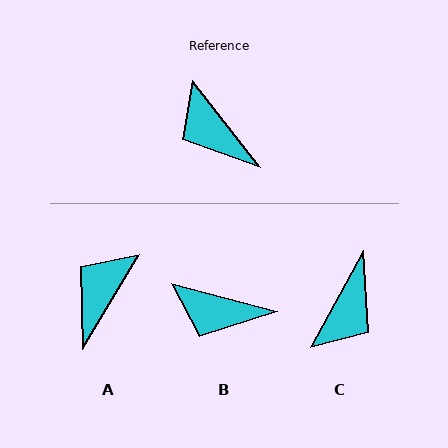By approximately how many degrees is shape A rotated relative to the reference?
Approximately 69 degrees clockwise.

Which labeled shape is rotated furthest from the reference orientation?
C, about 114 degrees away.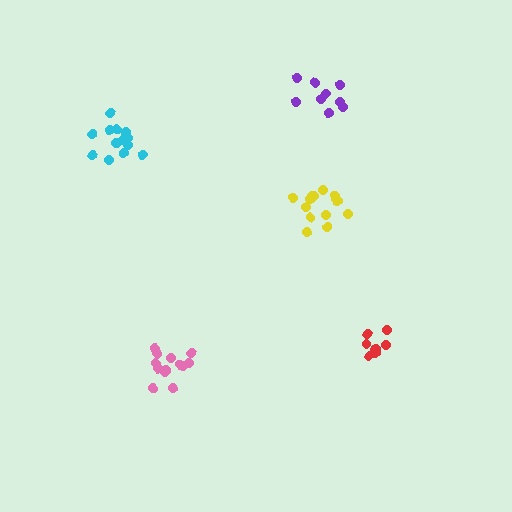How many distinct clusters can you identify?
There are 5 distinct clusters.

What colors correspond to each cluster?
The clusters are colored: yellow, red, cyan, pink, purple.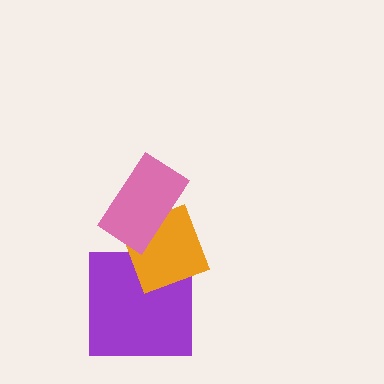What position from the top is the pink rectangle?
The pink rectangle is 1st from the top.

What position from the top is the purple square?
The purple square is 3rd from the top.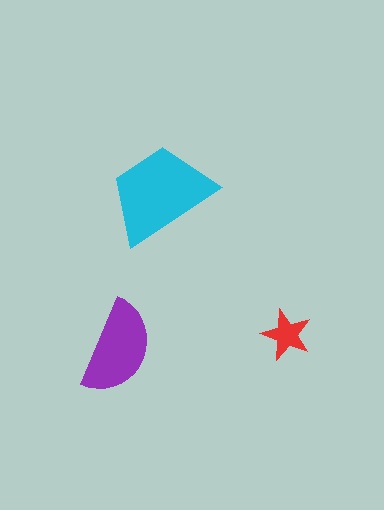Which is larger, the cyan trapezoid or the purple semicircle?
The cyan trapezoid.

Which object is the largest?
The cyan trapezoid.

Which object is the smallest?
The red star.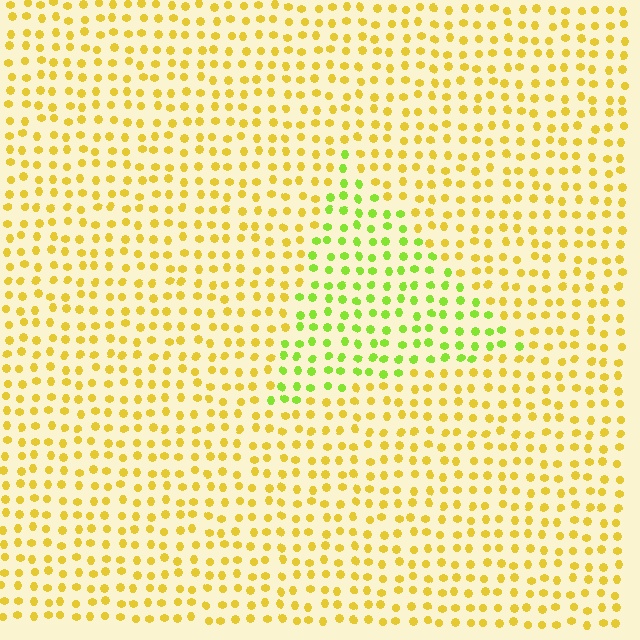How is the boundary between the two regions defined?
The boundary is defined purely by a slight shift in hue (about 42 degrees). Spacing, size, and orientation are identical on both sides.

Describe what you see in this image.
The image is filled with small yellow elements in a uniform arrangement. A triangle-shaped region is visible where the elements are tinted to a slightly different hue, forming a subtle color boundary.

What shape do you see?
I see a triangle.